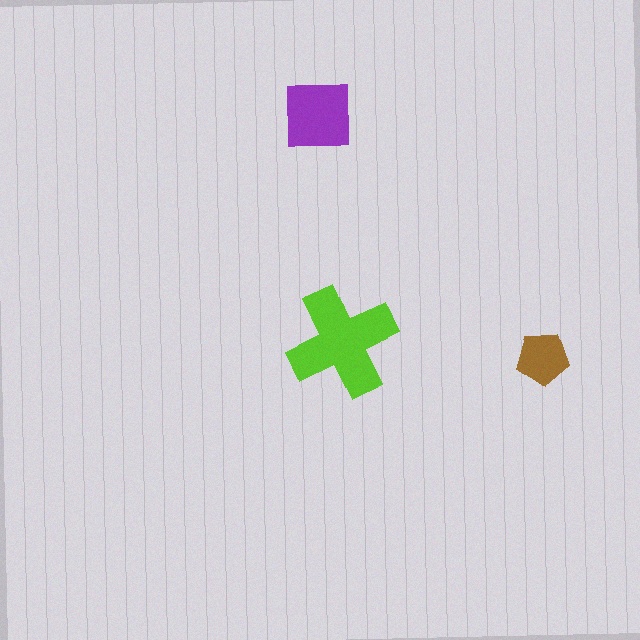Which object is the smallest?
The brown pentagon.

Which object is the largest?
The lime cross.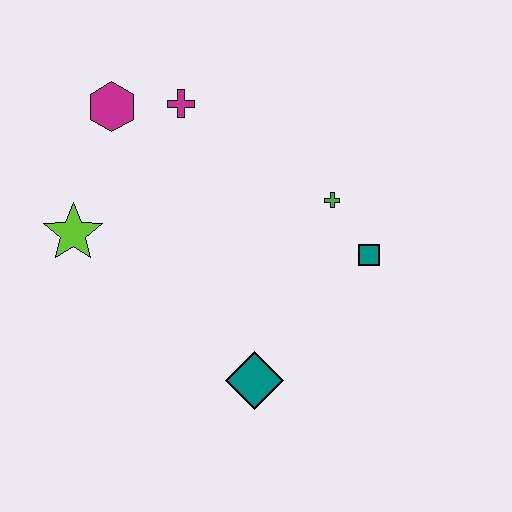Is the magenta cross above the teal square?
Yes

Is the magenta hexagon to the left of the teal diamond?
Yes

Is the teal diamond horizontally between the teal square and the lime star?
Yes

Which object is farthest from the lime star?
The teal square is farthest from the lime star.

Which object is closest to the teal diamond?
The teal square is closest to the teal diamond.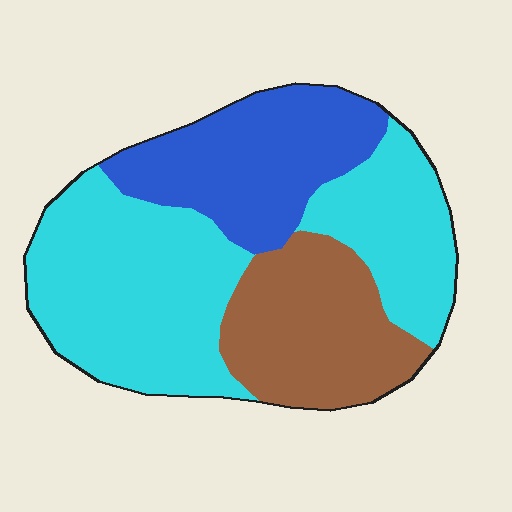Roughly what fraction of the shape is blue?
Blue covers 25% of the shape.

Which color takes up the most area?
Cyan, at roughly 50%.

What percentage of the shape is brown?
Brown takes up about one quarter (1/4) of the shape.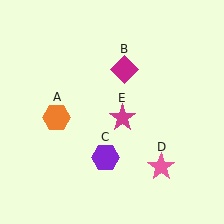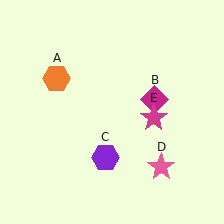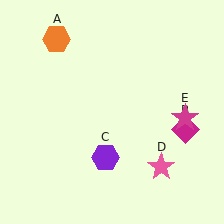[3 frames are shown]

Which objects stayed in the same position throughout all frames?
Purple hexagon (object C) and pink star (object D) remained stationary.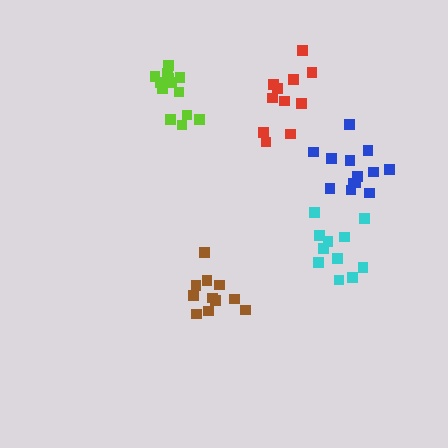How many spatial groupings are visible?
There are 5 spatial groupings.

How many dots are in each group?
Group 1: 13 dots, Group 2: 11 dots, Group 3: 11 dots, Group 4: 11 dots, Group 5: 14 dots (60 total).